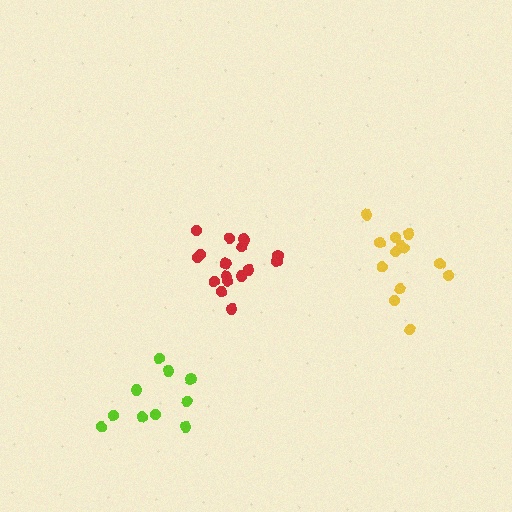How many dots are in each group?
Group 1: 13 dots, Group 2: 10 dots, Group 3: 16 dots (39 total).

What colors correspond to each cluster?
The clusters are colored: yellow, lime, red.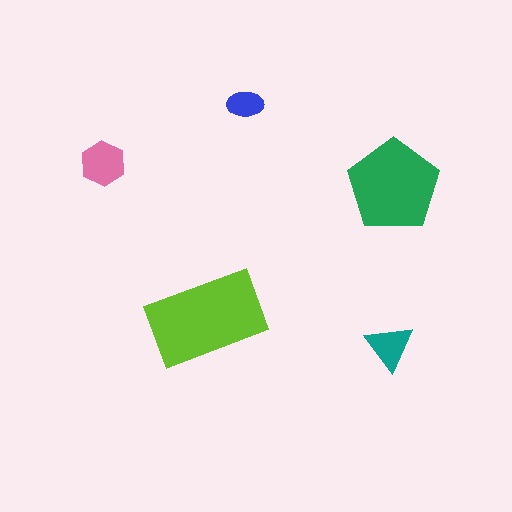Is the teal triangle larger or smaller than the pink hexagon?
Smaller.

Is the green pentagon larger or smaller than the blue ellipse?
Larger.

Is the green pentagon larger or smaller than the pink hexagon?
Larger.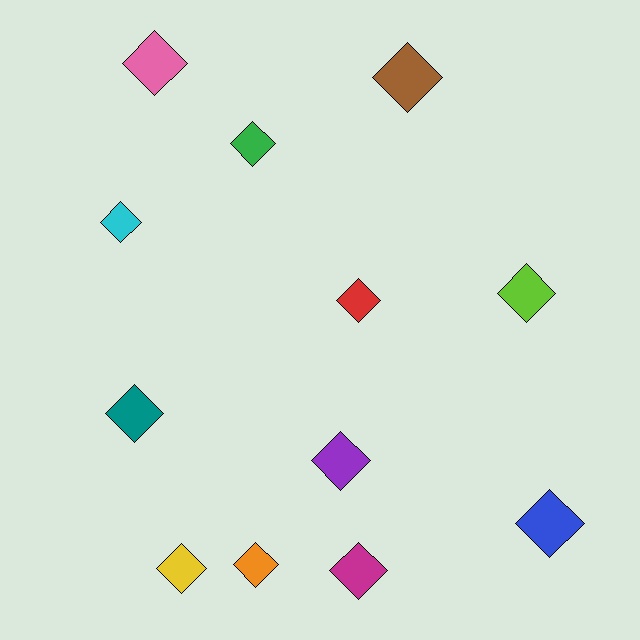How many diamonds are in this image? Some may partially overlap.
There are 12 diamonds.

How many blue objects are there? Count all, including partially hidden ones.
There is 1 blue object.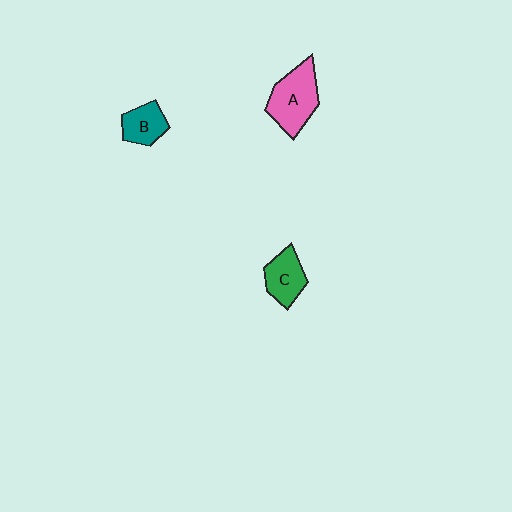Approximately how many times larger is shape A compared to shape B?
Approximately 1.7 times.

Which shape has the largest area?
Shape A (pink).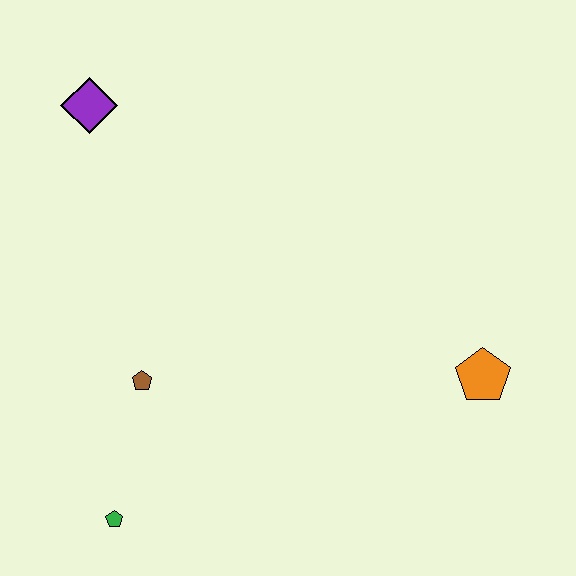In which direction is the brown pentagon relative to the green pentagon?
The brown pentagon is above the green pentagon.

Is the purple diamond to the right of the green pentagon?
No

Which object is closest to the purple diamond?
The brown pentagon is closest to the purple diamond.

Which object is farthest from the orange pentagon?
The purple diamond is farthest from the orange pentagon.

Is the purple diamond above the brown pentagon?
Yes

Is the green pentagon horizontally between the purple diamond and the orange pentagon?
Yes